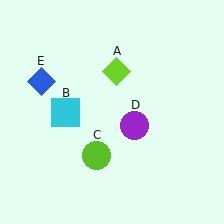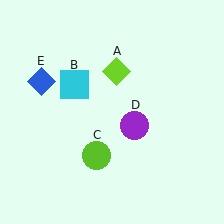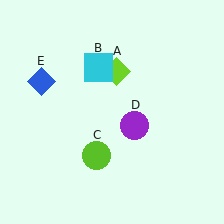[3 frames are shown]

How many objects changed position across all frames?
1 object changed position: cyan square (object B).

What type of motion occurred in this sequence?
The cyan square (object B) rotated clockwise around the center of the scene.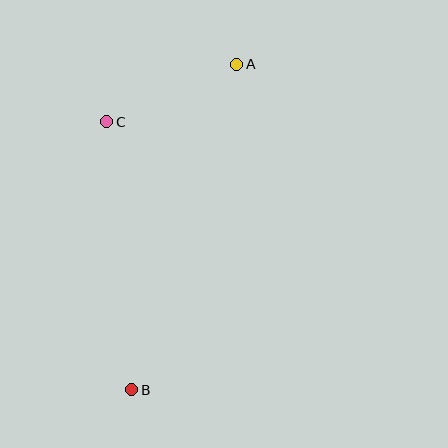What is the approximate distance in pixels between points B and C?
The distance between B and C is approximately 269 pixels.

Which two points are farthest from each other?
Points A and B are farthest from each other.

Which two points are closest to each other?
Points A and C are closest to each other.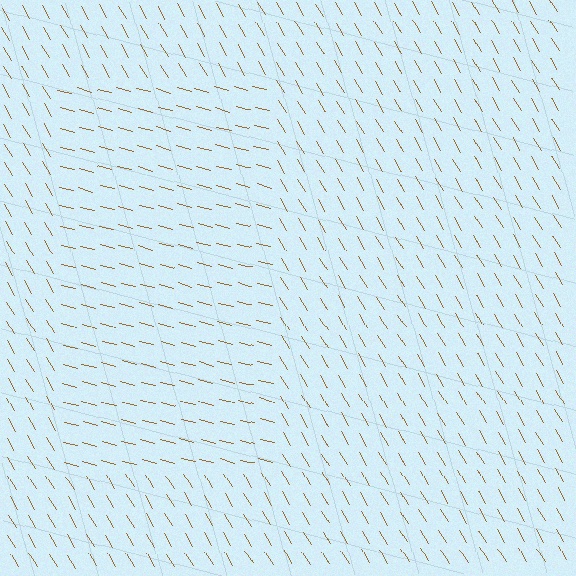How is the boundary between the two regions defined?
The boundary is defined purely by a change in line orientation (approximately 45 degrees difference). All lines are the same color and thickness.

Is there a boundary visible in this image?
Yes, there is a texture boundary formed by a change in line orientation.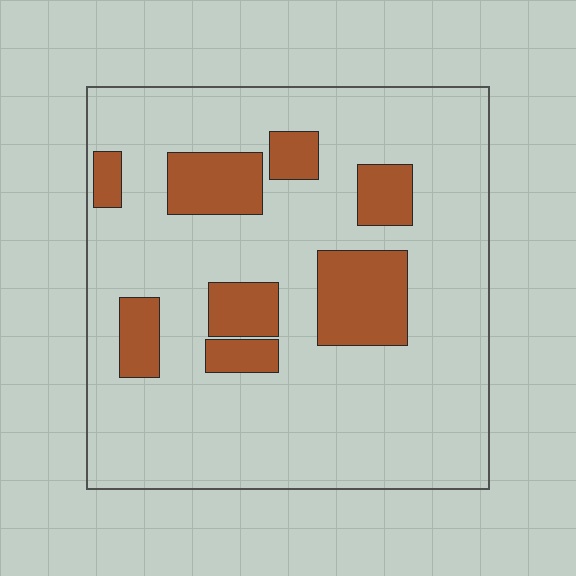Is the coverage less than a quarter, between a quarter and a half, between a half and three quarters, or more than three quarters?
Less than a quarter.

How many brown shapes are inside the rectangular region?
8.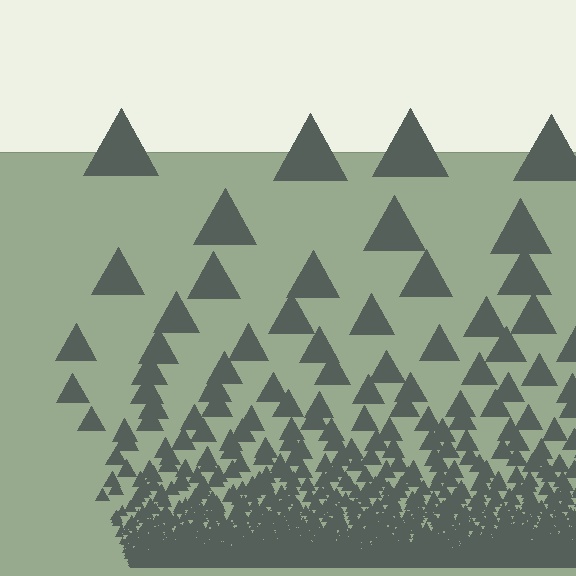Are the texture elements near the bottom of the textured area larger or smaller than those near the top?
Smaller. The gradient is inverted — elements near the bottom are smaller and denser.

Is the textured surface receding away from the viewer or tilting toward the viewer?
The surface appears to tilt toward the viewer. Texture elements get larger and sparser toward the top.